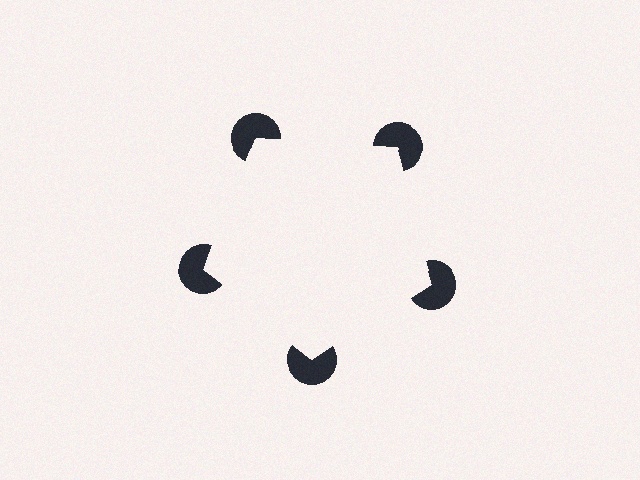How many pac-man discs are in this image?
There are 5 — one at each vertex of the illusory pentagon.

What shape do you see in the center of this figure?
An illusory pentagon — its edges are inferred from the aligned wedge cuts in the pac-man discs, not physically drawn.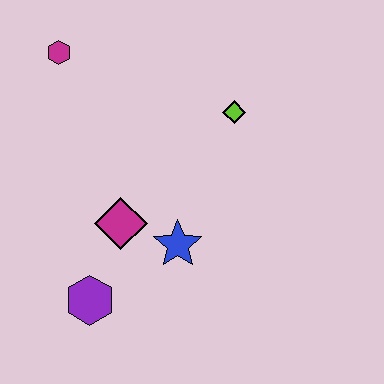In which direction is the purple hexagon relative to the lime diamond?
The purple hexagon is below the lime diamond.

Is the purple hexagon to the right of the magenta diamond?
No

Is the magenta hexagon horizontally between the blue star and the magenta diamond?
No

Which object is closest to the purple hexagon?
The magenta diamond is closest to the purple hexagon.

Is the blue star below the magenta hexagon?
Yes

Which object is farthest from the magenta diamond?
The magenta hexagon is farthest from the magenta diamond.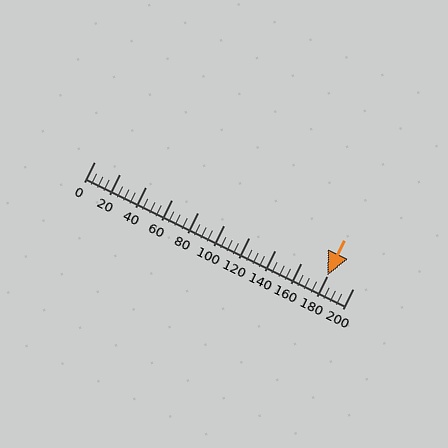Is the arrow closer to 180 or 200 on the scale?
The arrow is closer to 180.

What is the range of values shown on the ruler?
The ruler shows values from 0 to 200.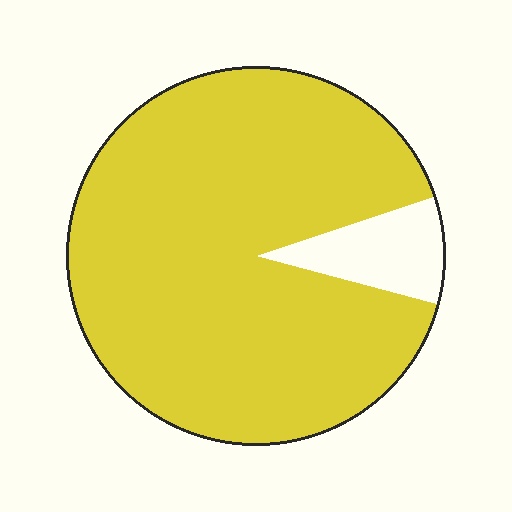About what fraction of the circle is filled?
About nine tenths (9/10).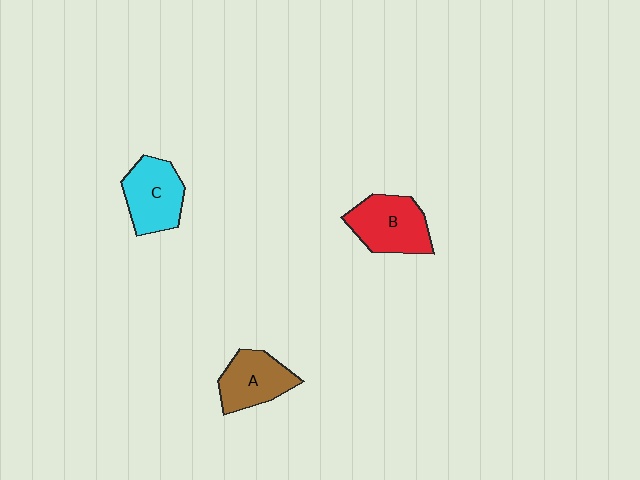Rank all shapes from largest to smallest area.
From largest to smallest: B (red), C (cyan), A (brown).